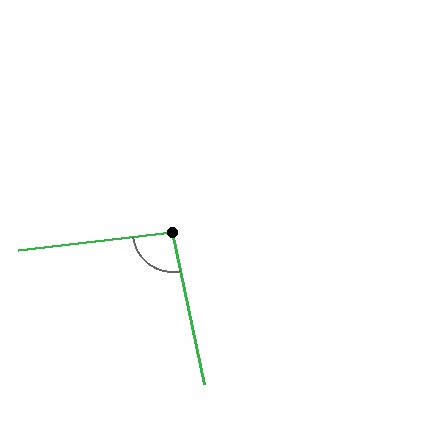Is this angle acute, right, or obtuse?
It is approximately a right angle.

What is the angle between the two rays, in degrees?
Approximately 95 degrees.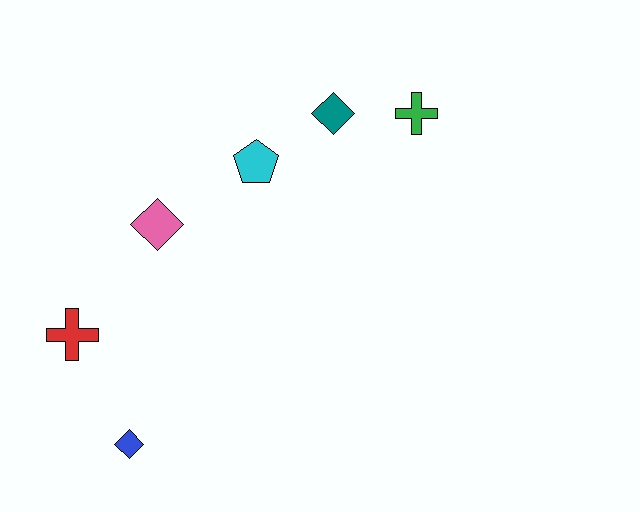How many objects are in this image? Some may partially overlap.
There are 6 objects.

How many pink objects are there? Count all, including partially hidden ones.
There is 1 pink object.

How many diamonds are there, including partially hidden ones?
There are 3 diamonds.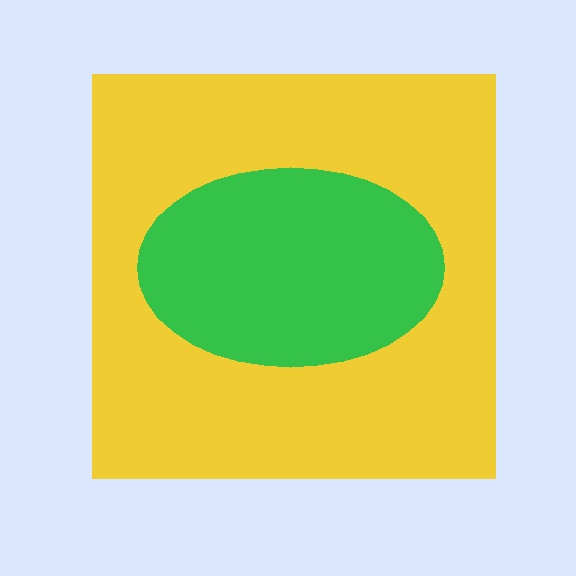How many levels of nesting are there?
2.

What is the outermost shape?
The yellow square.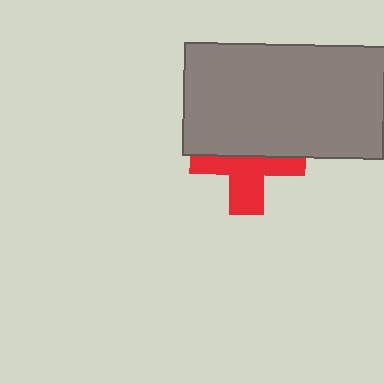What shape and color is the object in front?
The object in front is a gray rectangle.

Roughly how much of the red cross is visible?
About half of it is visible (roughly 50%).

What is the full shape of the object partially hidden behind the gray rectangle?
The partially hidden object is a red cross.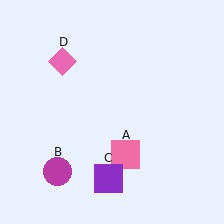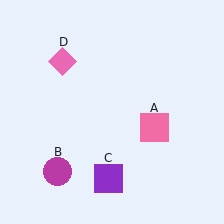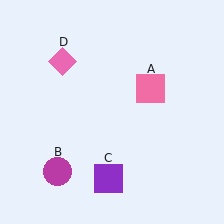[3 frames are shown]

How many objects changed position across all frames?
1 object changed position: pink square (object A).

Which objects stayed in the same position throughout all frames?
Magenta circle (object B) and purple square (object C) and pink diamond (object D) remained stationary.